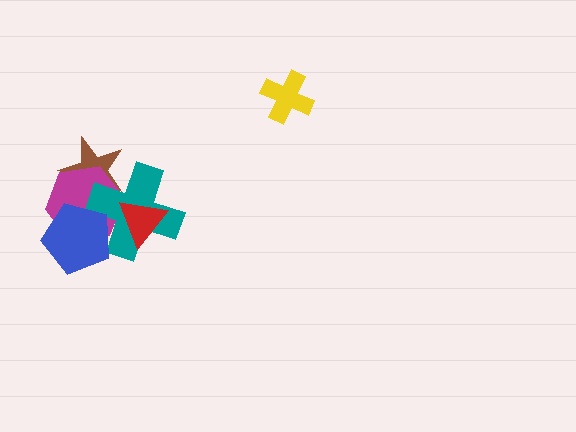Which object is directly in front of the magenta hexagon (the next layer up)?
The teal cross is directly in front of the magenta hexagon.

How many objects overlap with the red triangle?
2 objects overlap with the red triangle.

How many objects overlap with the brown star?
2 objects overlap with the brown star.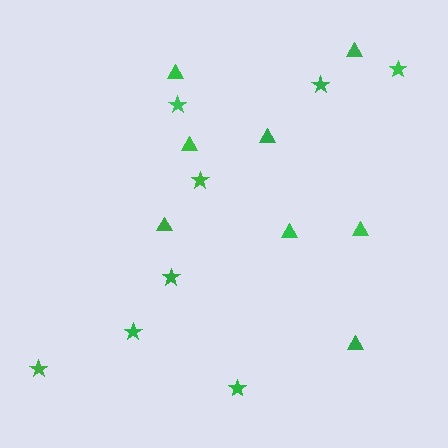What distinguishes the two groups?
There are 2 groups: one group of triangles (8) and one group of stars (8).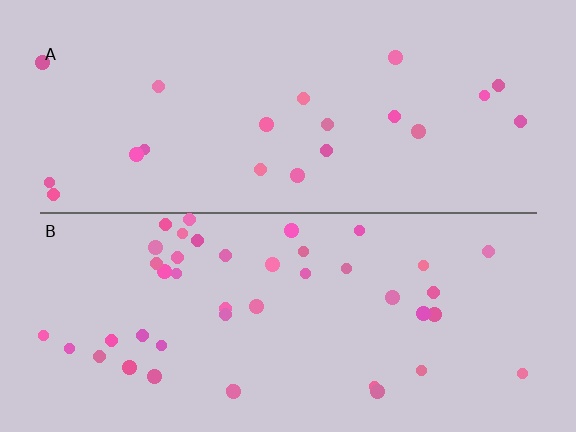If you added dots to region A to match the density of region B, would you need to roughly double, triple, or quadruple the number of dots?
Approximately double.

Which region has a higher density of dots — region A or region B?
B (the bottom).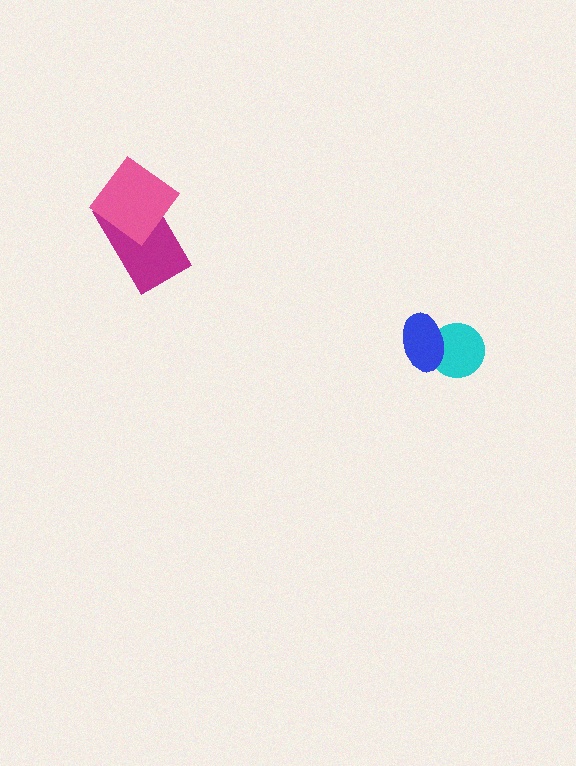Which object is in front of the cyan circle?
The blue ellipse is in front of the cyan circle.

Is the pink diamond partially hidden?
No, no other shape covers it.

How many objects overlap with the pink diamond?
1 object overlaps with the pink diamond.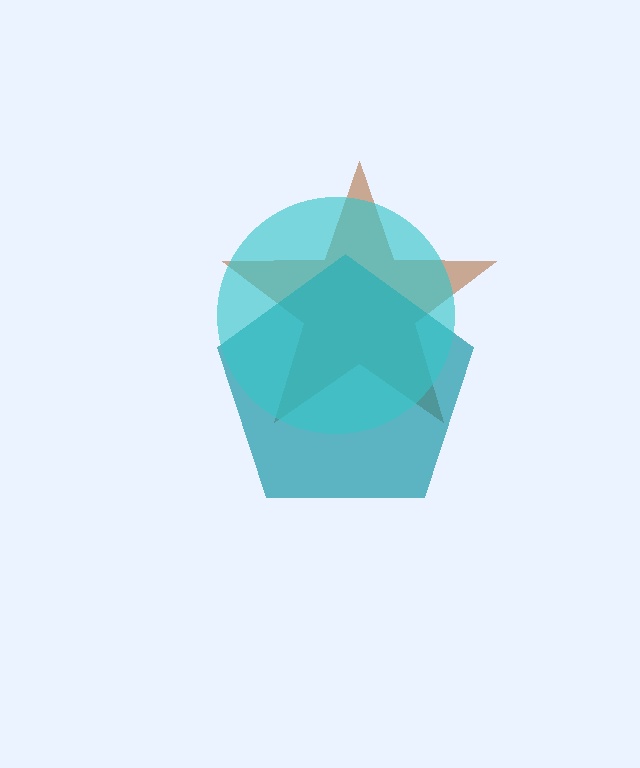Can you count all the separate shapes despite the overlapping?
Yes, there are 3 separate shapes.